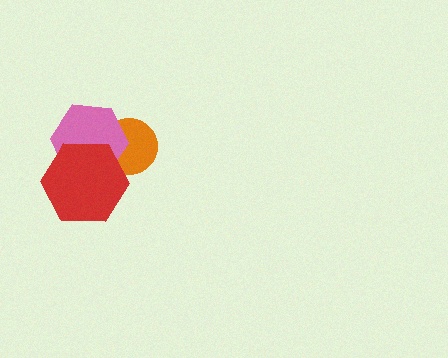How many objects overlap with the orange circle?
2 objects overlap with the orange circle.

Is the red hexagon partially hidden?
No, no other shape covers it.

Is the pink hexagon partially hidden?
Yes, it is partially covered by another shape.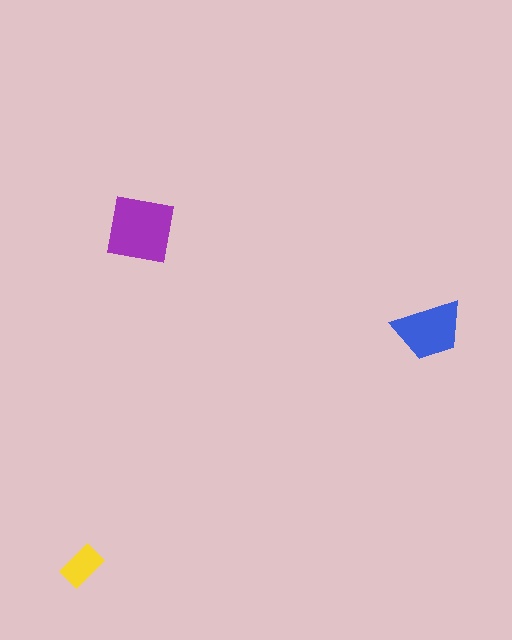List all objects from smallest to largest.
The yellow rectangle, the blue trapezoid, the purple square.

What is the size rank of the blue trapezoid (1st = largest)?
2nd.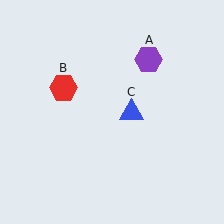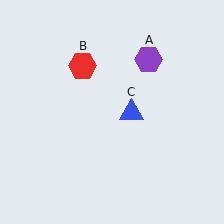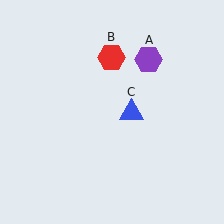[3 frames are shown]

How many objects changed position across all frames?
1 object changed position: red hexagon (object B).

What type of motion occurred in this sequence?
The red hexagon (object B) rotated clockwise around the center of the scene.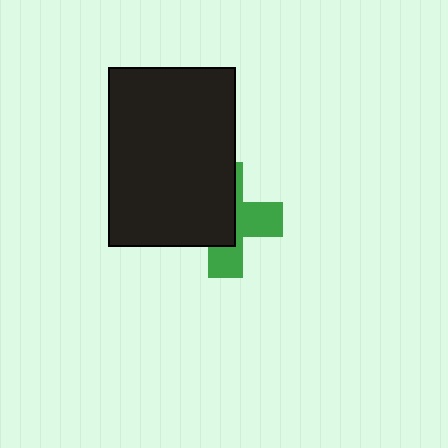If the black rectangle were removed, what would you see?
You would see the complete green cross.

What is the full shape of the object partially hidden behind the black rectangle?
The partially hidden object is a green cross.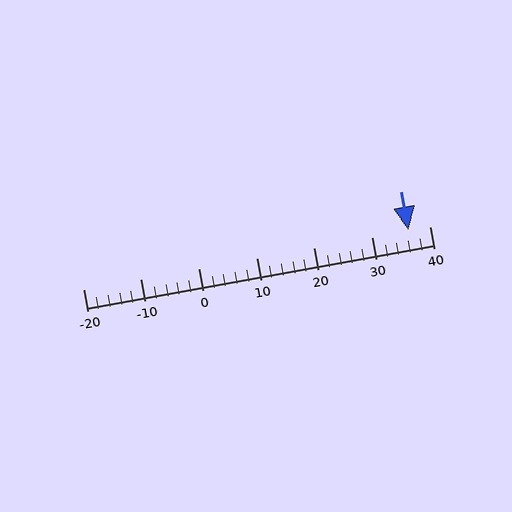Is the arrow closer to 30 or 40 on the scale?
The arrow is closer to 40.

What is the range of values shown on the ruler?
The ruler shows values from -20 to 40.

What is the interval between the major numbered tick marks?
The major tick marks are spaced 10 units apart.